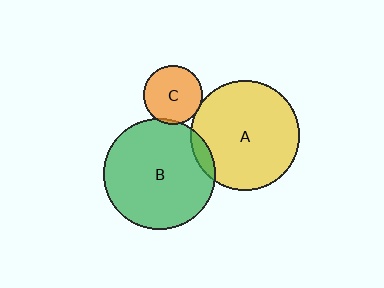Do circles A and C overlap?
Yes.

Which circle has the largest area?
Circle B (green).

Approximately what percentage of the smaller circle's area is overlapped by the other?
Approximately 5%.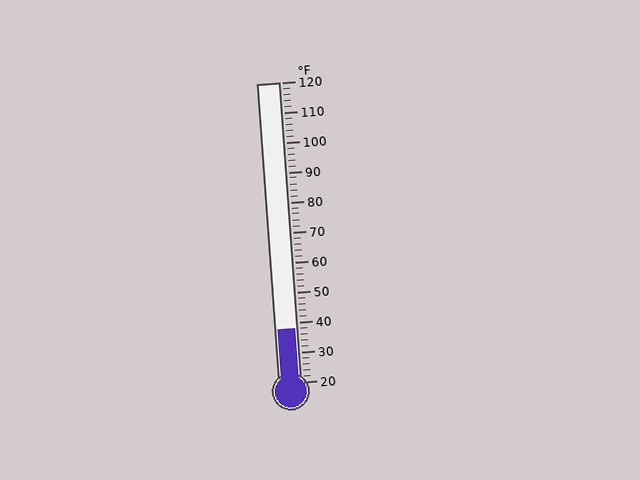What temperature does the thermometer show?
The thermometer shows approximately 38°F.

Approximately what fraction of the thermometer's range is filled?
The thermometer is filled to approximately 20% of its range.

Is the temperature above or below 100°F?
The temperature is below 100°F.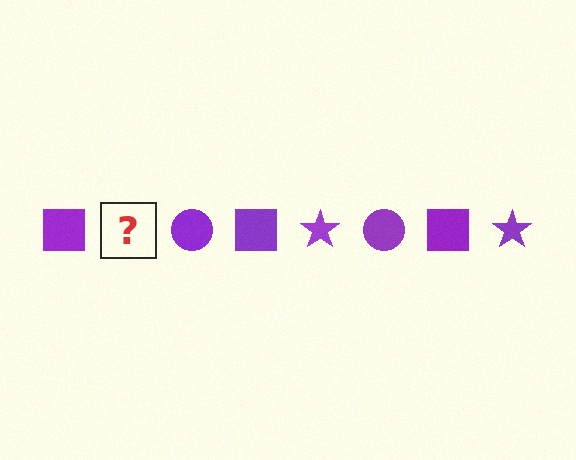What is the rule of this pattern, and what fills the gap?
The rule is that the pattern cycles through square, star, circle shapes in purple. The gap should be filled with a purple star.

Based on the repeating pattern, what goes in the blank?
The blank should be a purple star.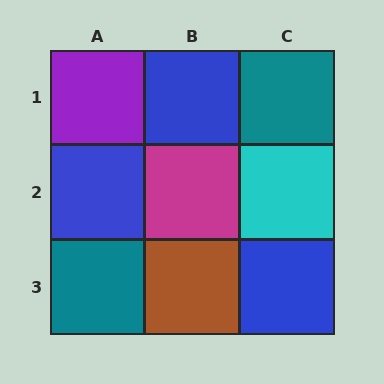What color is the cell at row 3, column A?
Teal.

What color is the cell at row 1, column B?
Blue.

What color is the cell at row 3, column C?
Blue.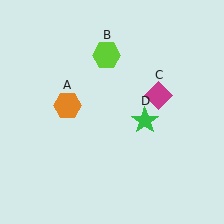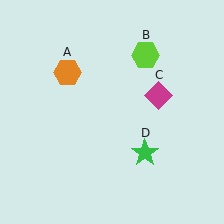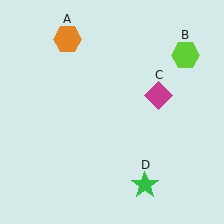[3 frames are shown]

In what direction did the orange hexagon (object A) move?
The orange hexagon (object A) moved up.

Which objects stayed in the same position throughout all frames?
Magenta diamond (object C) remained stationary.